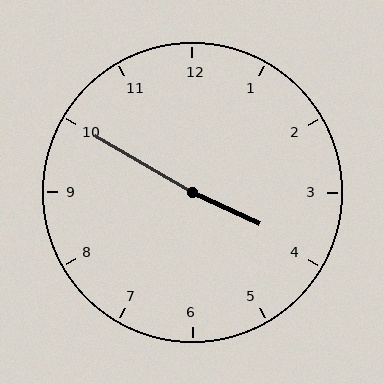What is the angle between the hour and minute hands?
Approximately 175 degrees.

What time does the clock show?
3:50.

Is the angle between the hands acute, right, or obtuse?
It is obtuse.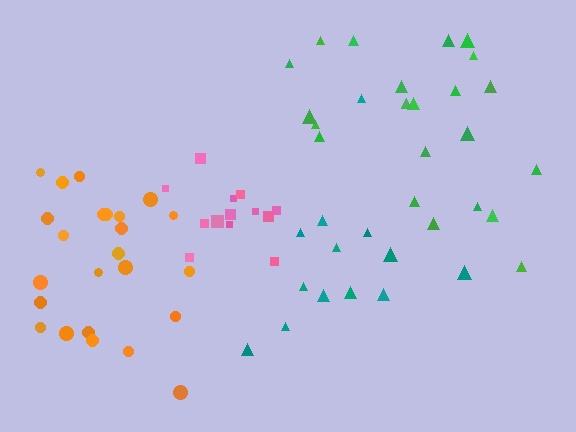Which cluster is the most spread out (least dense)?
Teal.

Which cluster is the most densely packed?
Pink.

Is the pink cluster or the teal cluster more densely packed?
Pink.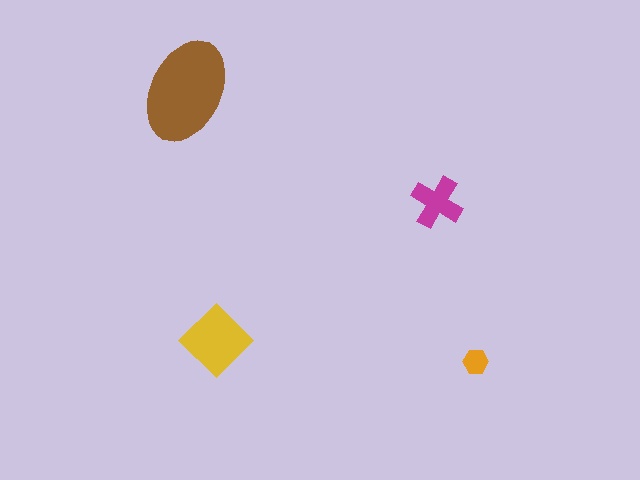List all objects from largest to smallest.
The brown ellipse, the yellow diamond, the magenta cross, the orange hexagon.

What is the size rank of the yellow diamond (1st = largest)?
2nd.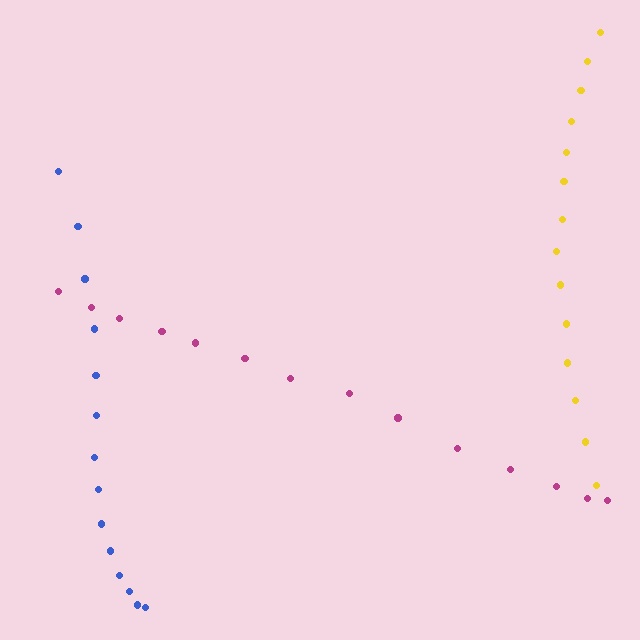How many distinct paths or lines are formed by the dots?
There are 3 distinct paths.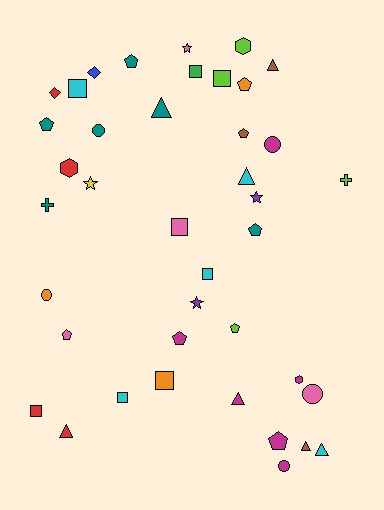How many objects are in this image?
There are 40 objects.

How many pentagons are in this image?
There are 9 pentagons.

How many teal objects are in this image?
There are 6 teal objects.